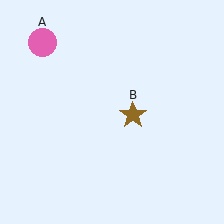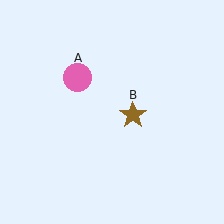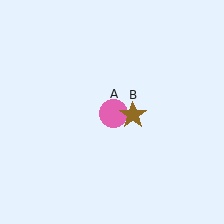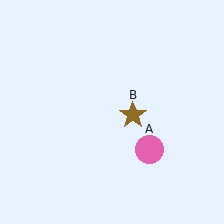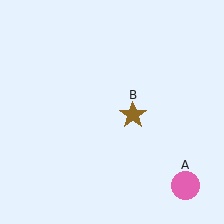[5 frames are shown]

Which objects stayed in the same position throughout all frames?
Brown star (object B) remained stationary.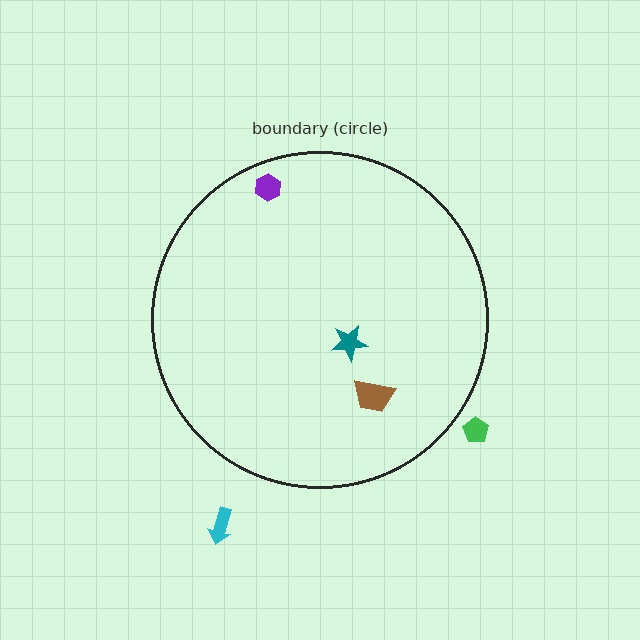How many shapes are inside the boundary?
3 inside, 2 outside.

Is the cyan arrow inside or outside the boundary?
Outside.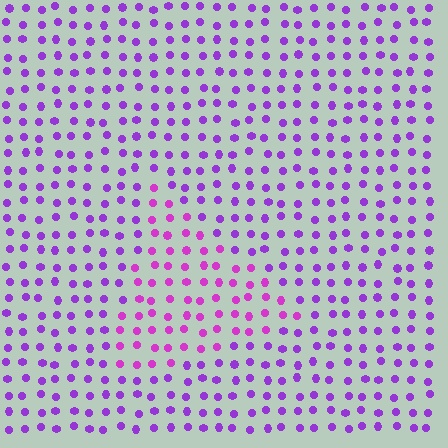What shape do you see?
I see a triangle.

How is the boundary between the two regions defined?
The boundary is defined purely by a slight shift in hue (about 28 degrees). Spacing, size, and orientation are identical on both sides.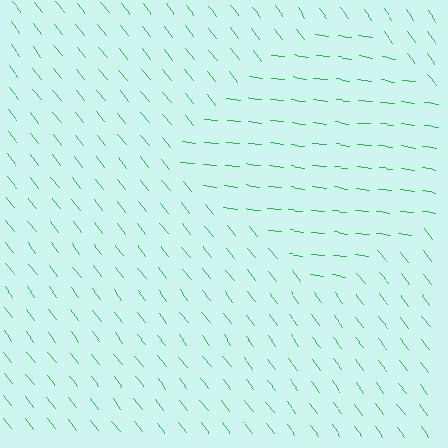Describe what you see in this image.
The image is filled with small green line segments. A diamond region in the image has lines oriented differently from the surrounding lines, creating a visible texture boundary.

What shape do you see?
I see a diamond.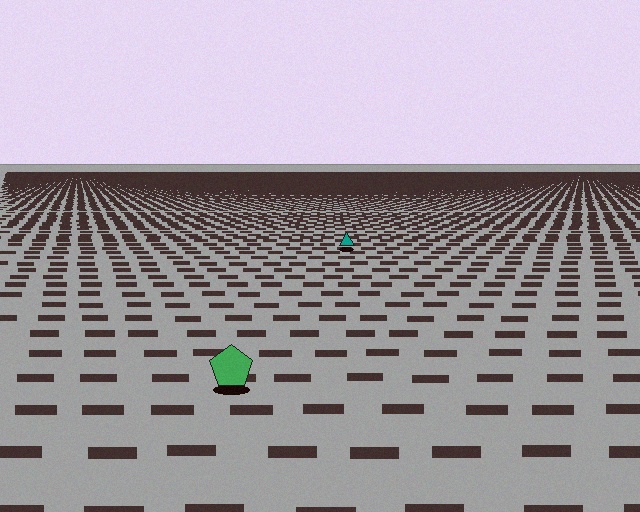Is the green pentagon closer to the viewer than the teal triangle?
Yes. The green pentagon is closer — you can tell from the texture gradient: the ground texture is coarser near it.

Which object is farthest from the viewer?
The teal triangle is farthest from the viewer. It appears smaller and the ground texture around it is denser.